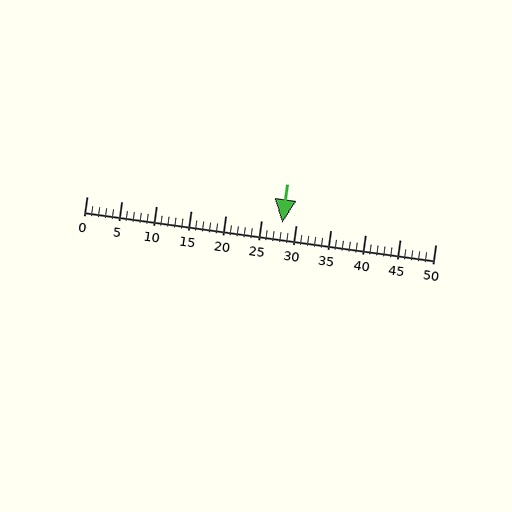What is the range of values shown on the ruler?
The ruler shows values from 0 to 50.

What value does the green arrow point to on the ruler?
The green arrow points to approximately 28.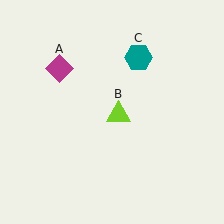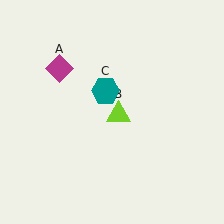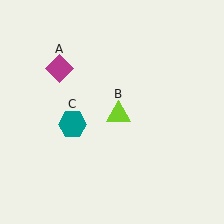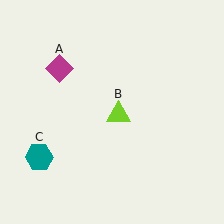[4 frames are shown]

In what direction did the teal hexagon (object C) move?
The teal hexagon (object C) moved down and to the left.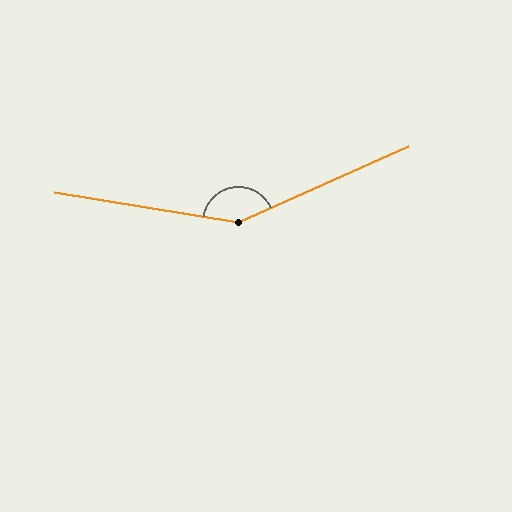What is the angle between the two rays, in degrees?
Approximately 146 degrees.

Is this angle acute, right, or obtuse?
It is obtuse.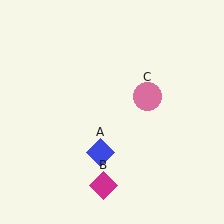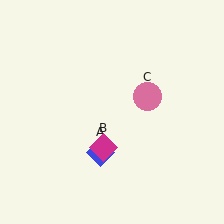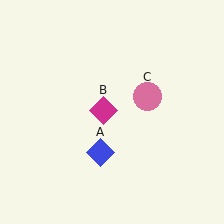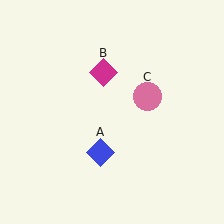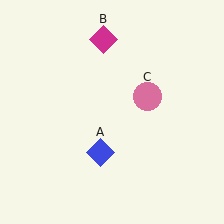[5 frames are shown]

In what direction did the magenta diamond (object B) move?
The magenta diamond (object B) moved up.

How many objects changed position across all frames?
1 object changed position: magenta diamond (object B).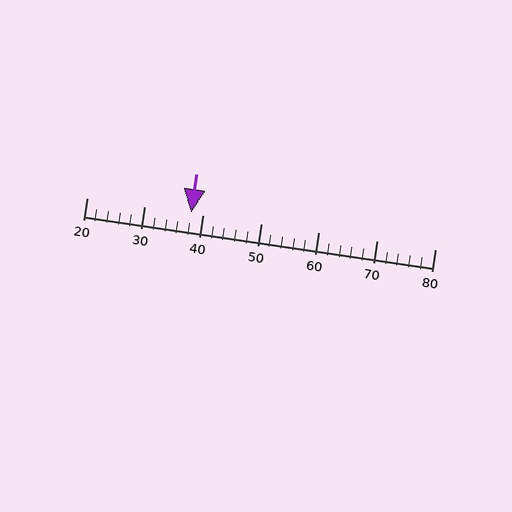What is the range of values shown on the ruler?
The ruler shows values from 20 to 80.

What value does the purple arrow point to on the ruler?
The purple arrow points to approximately 38.